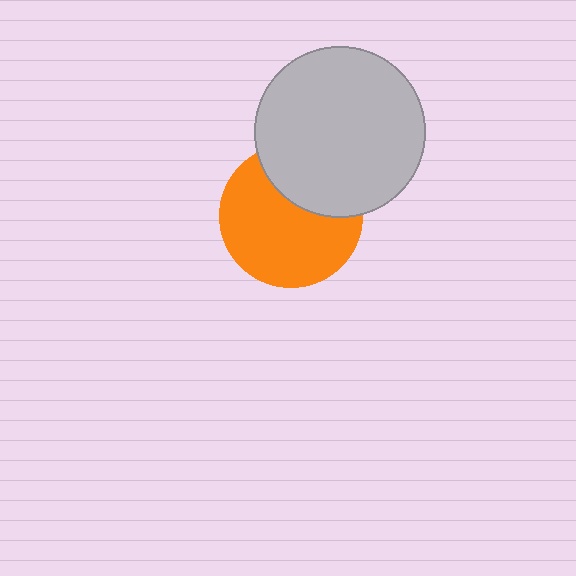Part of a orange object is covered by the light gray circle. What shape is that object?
It is a circle.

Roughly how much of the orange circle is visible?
Most of it is visible (roughly 68%).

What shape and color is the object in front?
The object in front is a light gray circle.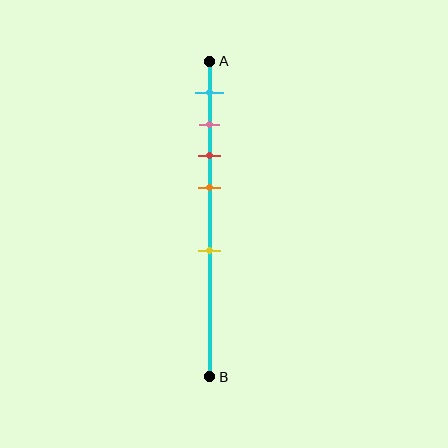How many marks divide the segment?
There are 5 marks dividing the segment.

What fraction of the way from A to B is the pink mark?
The pink mark is approximately 20% (0.2) of the way from A to B.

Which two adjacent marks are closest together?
The pink and red marks are the closest adjacent pair.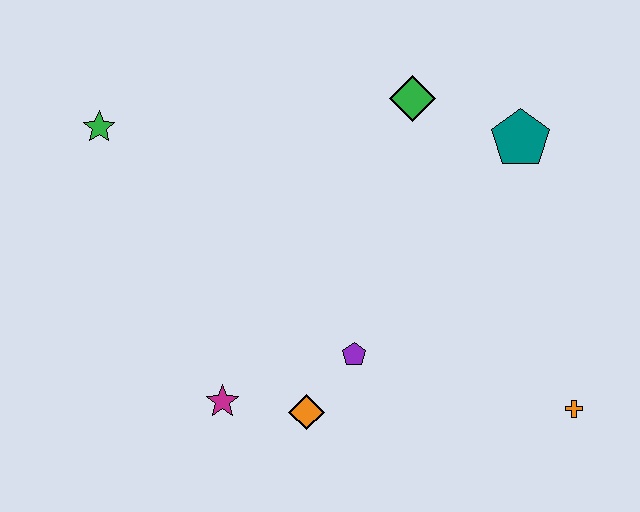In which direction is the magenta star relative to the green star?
The magenta star is below the green star.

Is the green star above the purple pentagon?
Yes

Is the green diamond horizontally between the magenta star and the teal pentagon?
Yes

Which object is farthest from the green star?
The orange cross is farthest from the green star.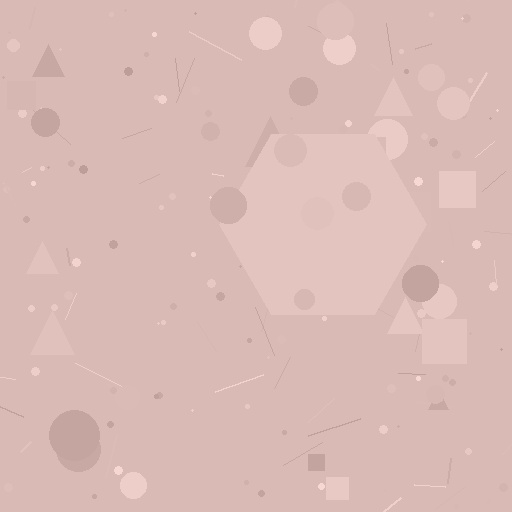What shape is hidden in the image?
A hexagon is hidden in the image.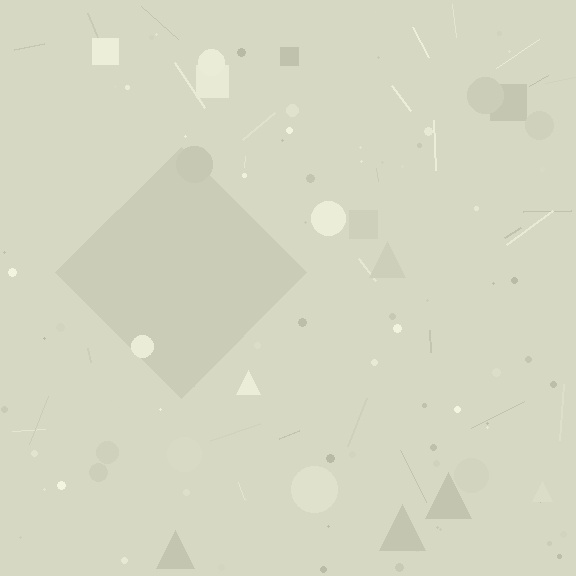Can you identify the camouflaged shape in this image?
The camouflaged shape is a diamond.